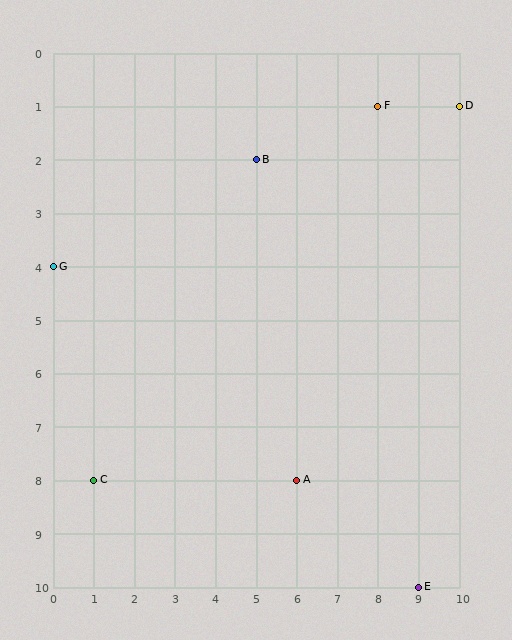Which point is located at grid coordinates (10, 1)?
Point D is at (10, 1).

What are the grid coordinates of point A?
Point A is at grid coordinates (6, 8).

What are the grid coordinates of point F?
Point F is at grid coordinates (8, 1).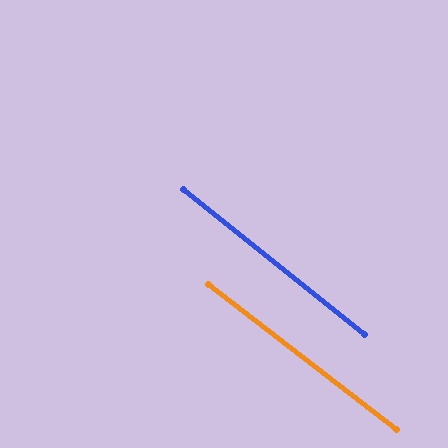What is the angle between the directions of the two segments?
Approximately 1 degree.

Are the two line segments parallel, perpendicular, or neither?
Parallel — their directions differ by only 1.2°.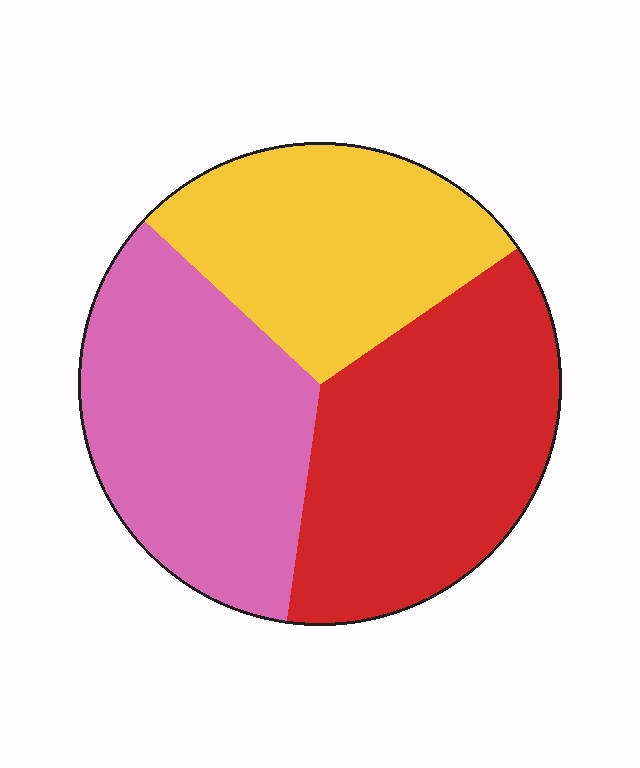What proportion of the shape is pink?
Pink covers roughly 35% of the shape.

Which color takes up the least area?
Yellow, at roughly 30%.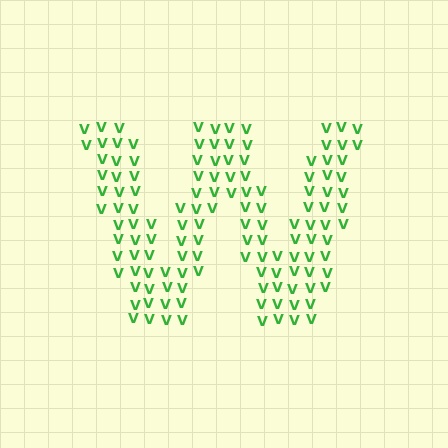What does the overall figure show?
The overall figure shows the letter W.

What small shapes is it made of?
It is made of small letter V's.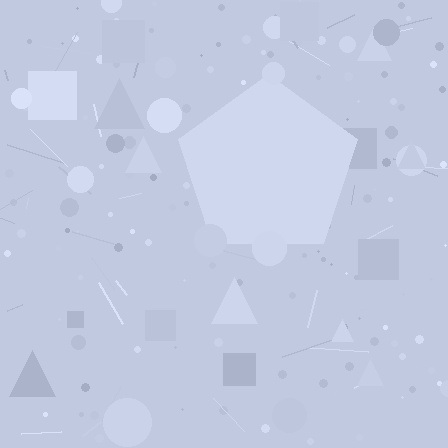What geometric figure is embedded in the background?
A pentagon is embedded in the background.